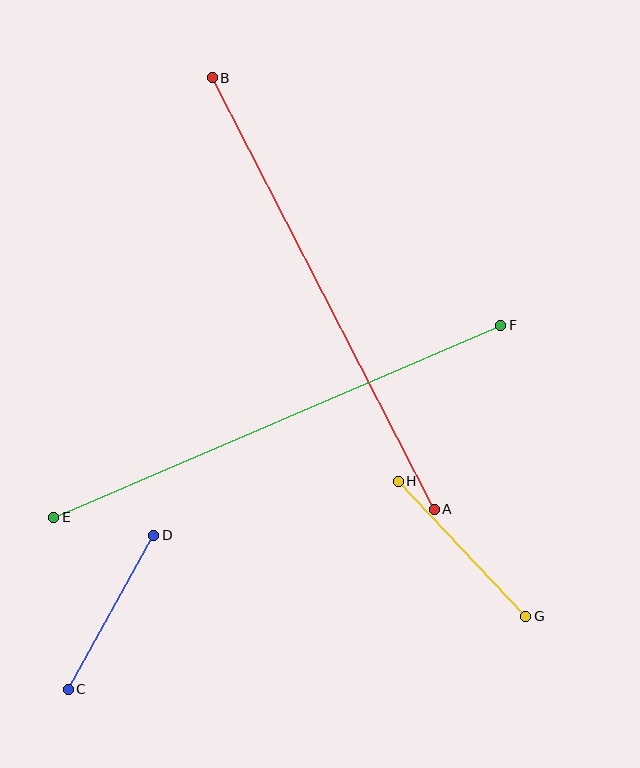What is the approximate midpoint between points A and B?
The midpoint is at approximately (323, 293) pixels.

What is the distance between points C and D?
The distance is approximately 176 pixels.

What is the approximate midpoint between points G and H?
The midpoint is at approximately (462, 549) pixels.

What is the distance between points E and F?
The distance is approximately 486 pixels.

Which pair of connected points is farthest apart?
Points E and F are farthest apart.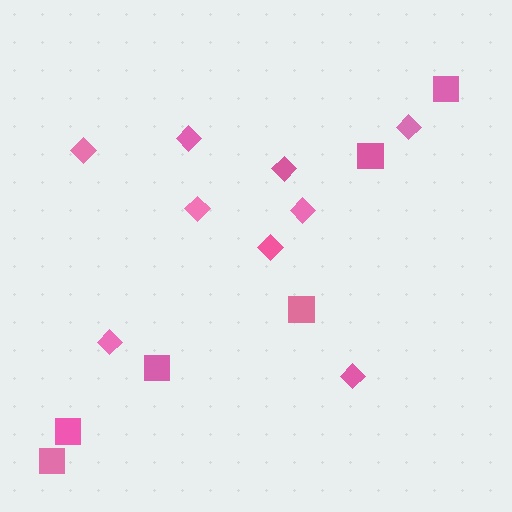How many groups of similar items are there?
There are 2 groups: one group of squares (6) and one group of diamonds (9).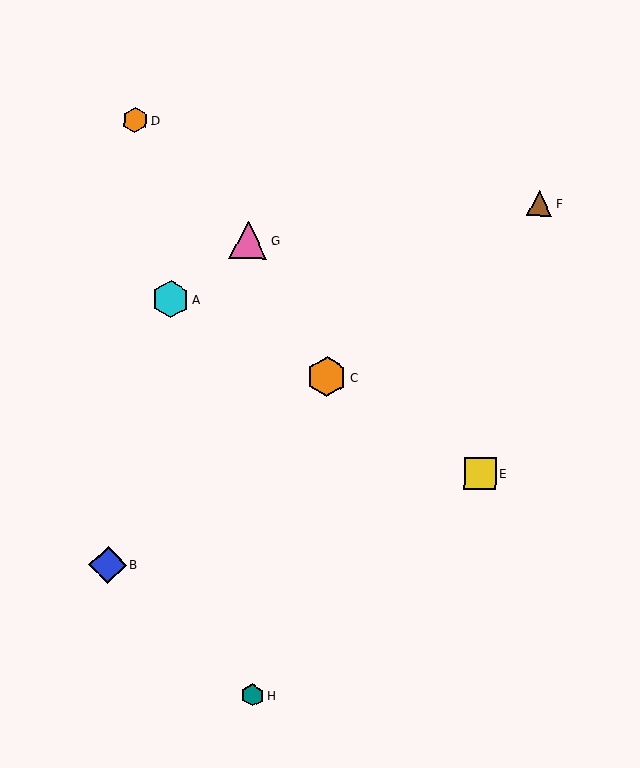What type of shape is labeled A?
Shape A is a cyan hexagon.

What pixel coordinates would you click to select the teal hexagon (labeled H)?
Click at (252, 695) to select the teal hexagon H.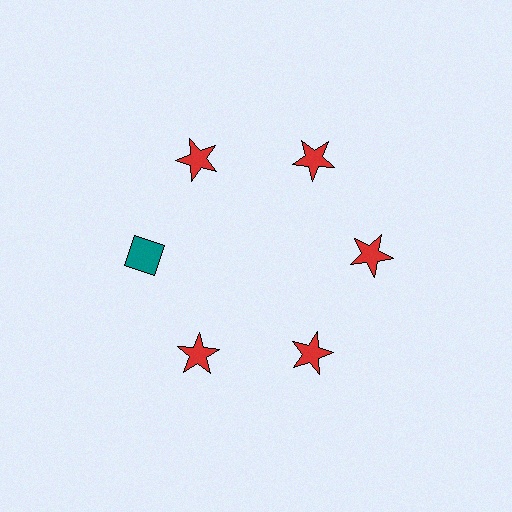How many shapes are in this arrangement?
There are 6 shapes arranged in a ring pattern.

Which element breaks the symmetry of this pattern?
The teal diamond at roughly the 9 o'clock position breaks the symmetry. All other shapes are red stars.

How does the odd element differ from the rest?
It differs in both color (teal instead of red) and shape (diamond instead of star).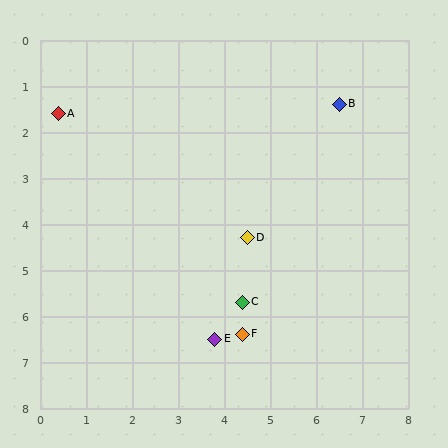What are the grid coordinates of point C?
Point C is at approximately (4.4, 5.7).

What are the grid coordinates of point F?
Point F is at approximately (4.4, 6.4).